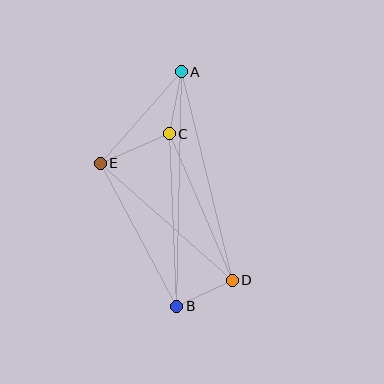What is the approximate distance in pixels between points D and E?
The distance between D and E is approximately 176 pixels.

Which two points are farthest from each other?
Points A and B are farthest from each other.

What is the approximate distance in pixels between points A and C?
The distance between A and C is approximately 63 pixels.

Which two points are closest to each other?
Points B and D are closest to each other.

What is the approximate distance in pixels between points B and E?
The distance between B and E is approximately 162 pixels.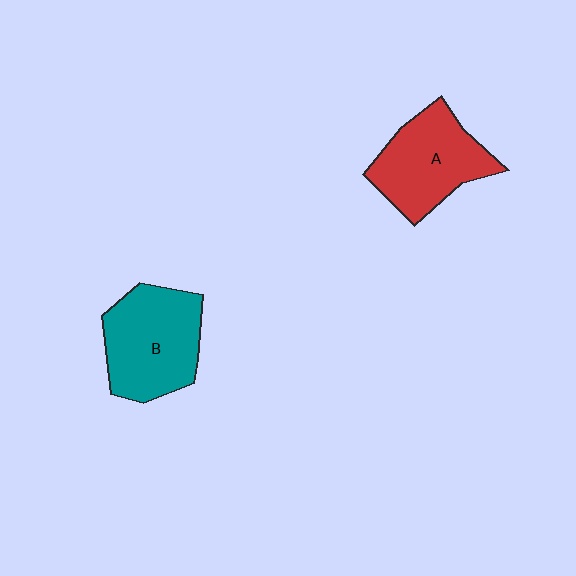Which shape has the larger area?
Shape B (teal).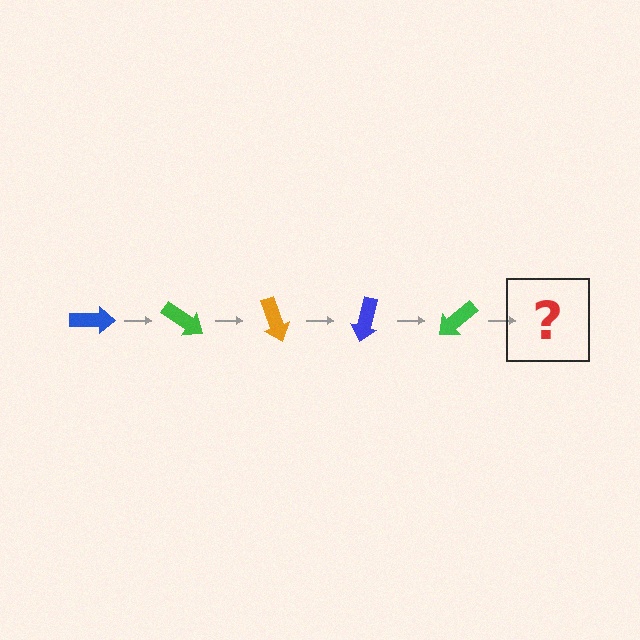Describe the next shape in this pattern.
It should be an orange arrow, rotated 175 degrees from the start.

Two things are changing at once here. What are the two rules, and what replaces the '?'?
The two rules are that it rotates 35 degrees each step and the color cycles through blue, green, and orange. The '?' should be an orange arrow, rotated 175 degrees from the start.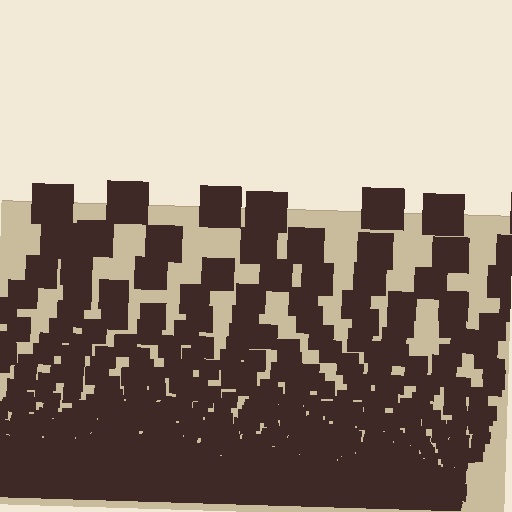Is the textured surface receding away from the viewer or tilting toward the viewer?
The surface appears to tilt toward the viewer. Texture elements get larger and sparser toward the top.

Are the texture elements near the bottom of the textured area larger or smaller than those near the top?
Smaller. The gradient is inverted — elements near the bottom are smaller and denser.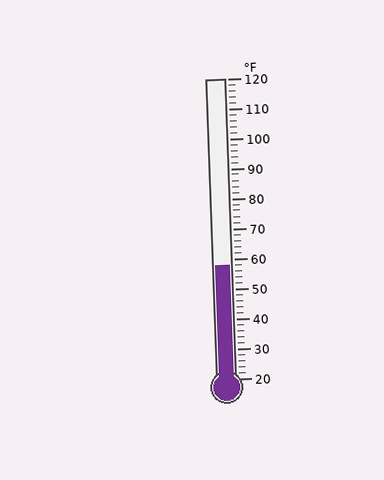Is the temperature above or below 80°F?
The temperature is below 80°F.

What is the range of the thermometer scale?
The thermometer scale ranges from 20°F to 120°F.